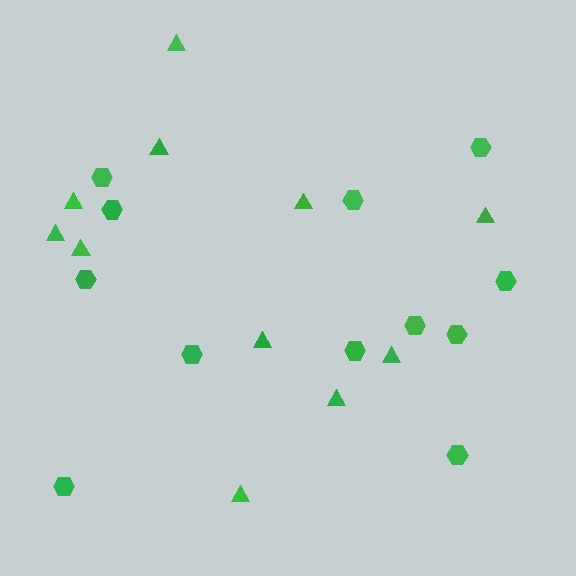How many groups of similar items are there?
There are 2 groups: one group of triangles (11) and one group of hexagons (12).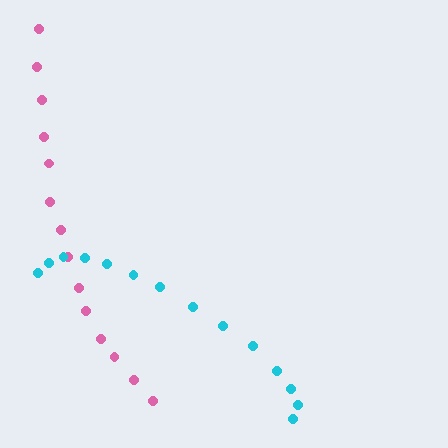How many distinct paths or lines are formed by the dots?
There are 2 distinct paths.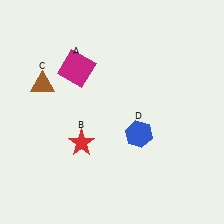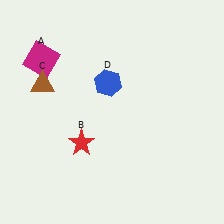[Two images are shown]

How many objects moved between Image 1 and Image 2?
2 objects moved between the two images.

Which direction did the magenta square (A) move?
The magenta square (A) moved left.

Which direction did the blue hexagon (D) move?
The blue hexagon (D) moved up.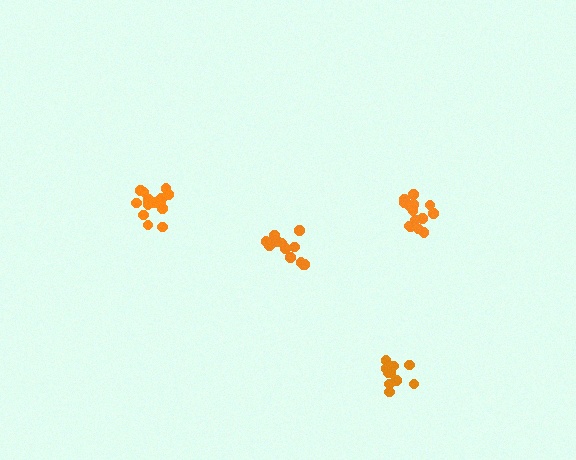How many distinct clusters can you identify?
There are 4 distinct clusters.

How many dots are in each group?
Group 1: 12 dots, Group 2: 14 dots, Group 3: 15 dots, Group 4: 11 dots (52 total).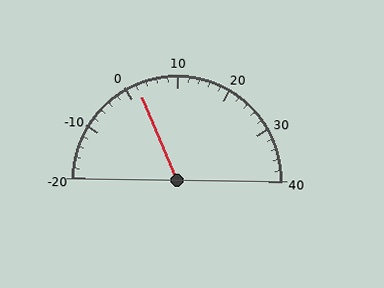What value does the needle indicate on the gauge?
The needle indicates approximately 2.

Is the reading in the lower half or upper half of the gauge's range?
The reading is in the lower half of the range (-20 to 40).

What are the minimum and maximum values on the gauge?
The gauge ranges from -20 to 40.